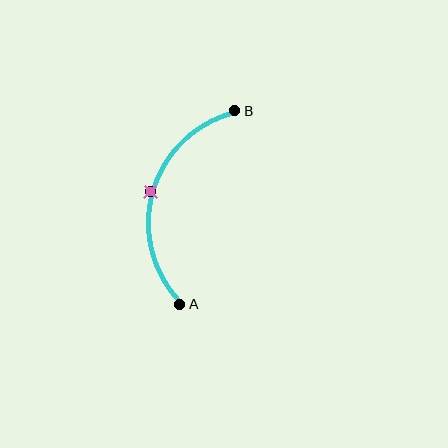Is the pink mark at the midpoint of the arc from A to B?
Yes. The pink mark lies on the arc at equal arc-length from both A and B — it is the arc midpoint.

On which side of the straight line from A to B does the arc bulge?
The arc bulges to the left of the straight line connecting A and B.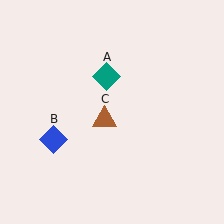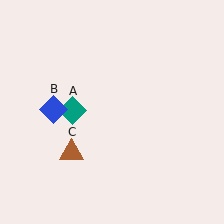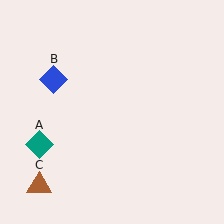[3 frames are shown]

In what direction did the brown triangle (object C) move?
The brown triangle (object C) moved down and to the left.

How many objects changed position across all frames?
3 objects changed position: teal diamond (object A), blue diamond (object B), brown triangle (object C).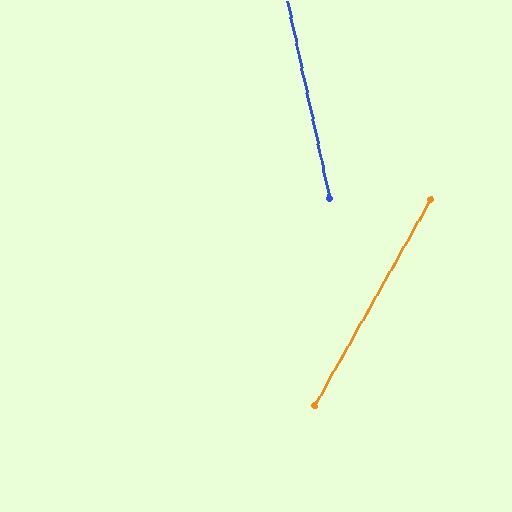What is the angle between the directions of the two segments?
Approximately 41 degrees.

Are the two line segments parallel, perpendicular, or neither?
Neither parallel nor perpendicular — they differ by about 41°.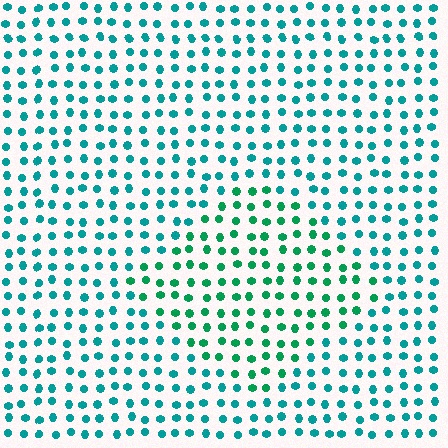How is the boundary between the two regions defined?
The boundary is defined purely by a slight shift in hue (about 29 degrees). Spacing, size, and orientation are identical on both sides.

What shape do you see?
I see a diamond.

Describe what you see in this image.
The image is filled with small teal elements in a uniform arrangement. A diamond-shaped region is visible where the elements are tinted to a slightly different hue, forming a subtle color boundary.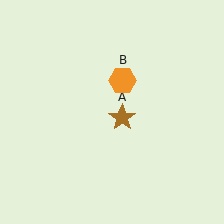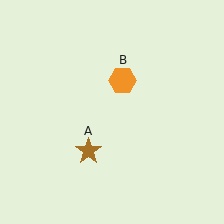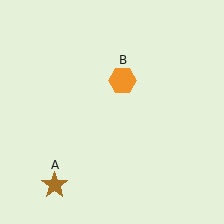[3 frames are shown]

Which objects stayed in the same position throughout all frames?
Orange hexagon (object B) remained stationary.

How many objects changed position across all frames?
1 object changed position: brown star (object A).